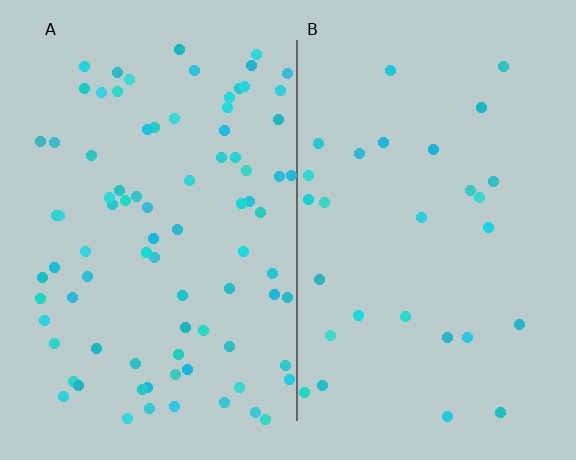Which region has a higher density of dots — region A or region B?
A (the left).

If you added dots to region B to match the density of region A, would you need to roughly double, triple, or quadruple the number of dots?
Approximately triple.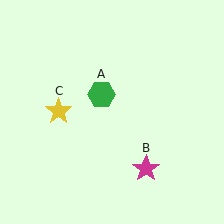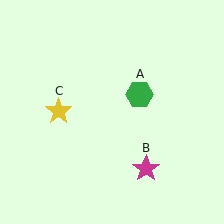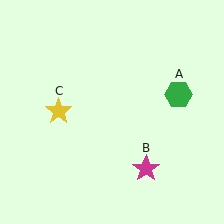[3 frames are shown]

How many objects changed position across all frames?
1 object changed position: green hexagon (object A).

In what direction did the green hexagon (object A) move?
The green hexagon (object A) moved right.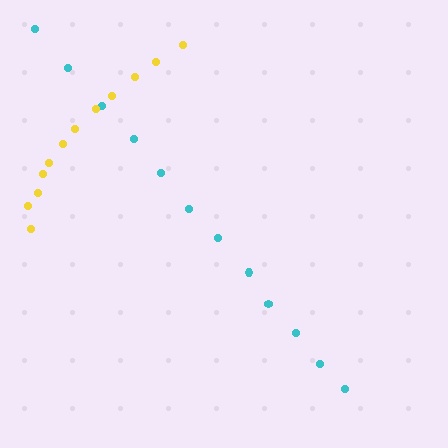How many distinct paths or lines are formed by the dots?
There are 2 distinct paths.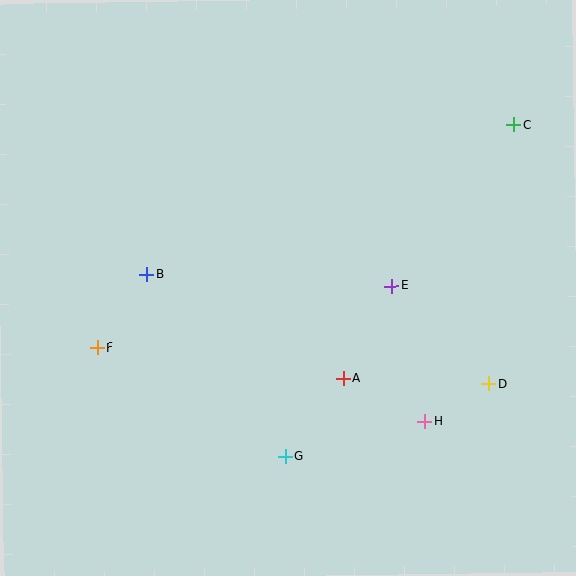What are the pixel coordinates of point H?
Point H is at (425, 421).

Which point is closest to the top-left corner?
Point B is closest to the top-left corner.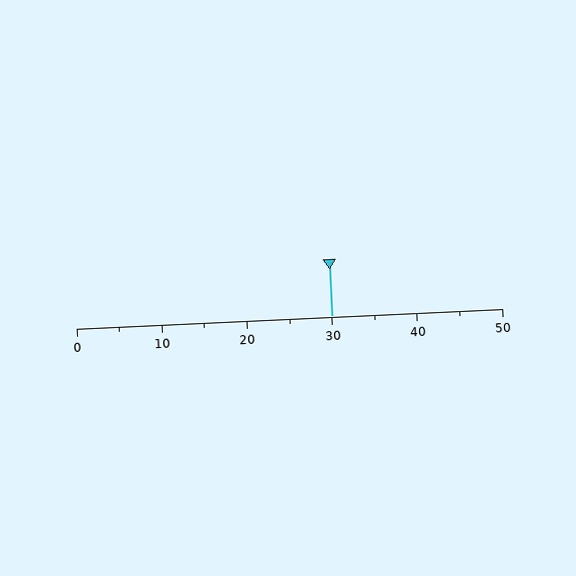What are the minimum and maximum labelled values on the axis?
The axis runs from 0 to 50.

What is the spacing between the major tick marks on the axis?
The major ticks are spaced 10 apart.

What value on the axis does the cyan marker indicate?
The marker indicates approximately 30.